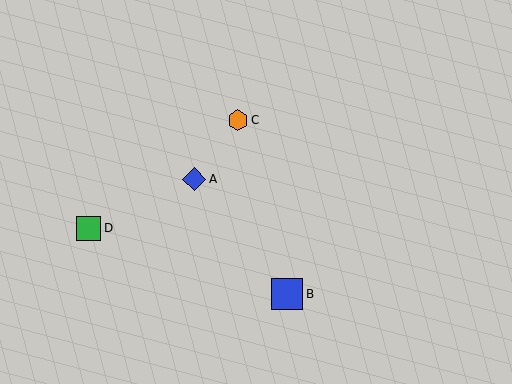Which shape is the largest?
The blue square (labeled B) is the largest.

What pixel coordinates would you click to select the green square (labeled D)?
Click at (89, 228) to select the green square D.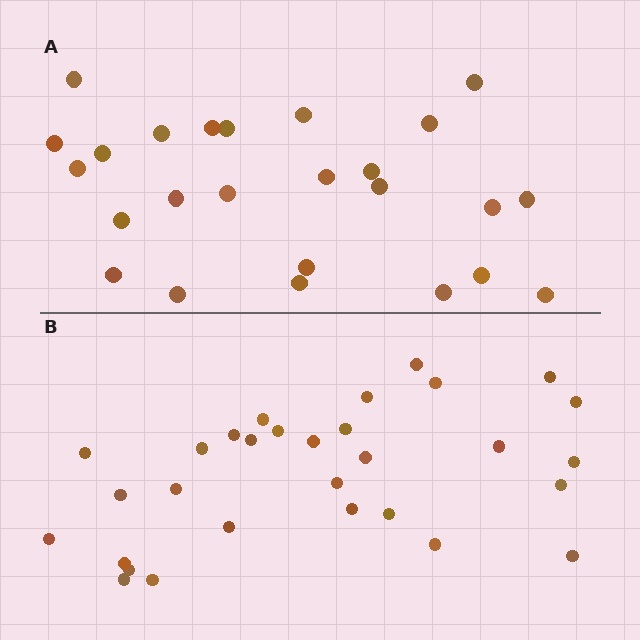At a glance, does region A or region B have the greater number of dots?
Region B (the bottom region) has more dots.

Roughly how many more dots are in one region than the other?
Region B has about 5 more dots than region A.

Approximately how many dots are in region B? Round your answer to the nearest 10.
About 30 dots.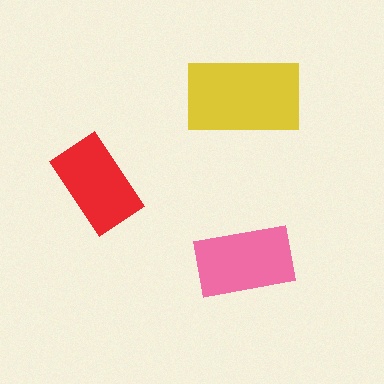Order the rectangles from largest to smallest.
the yellow one, the pink one, the red one.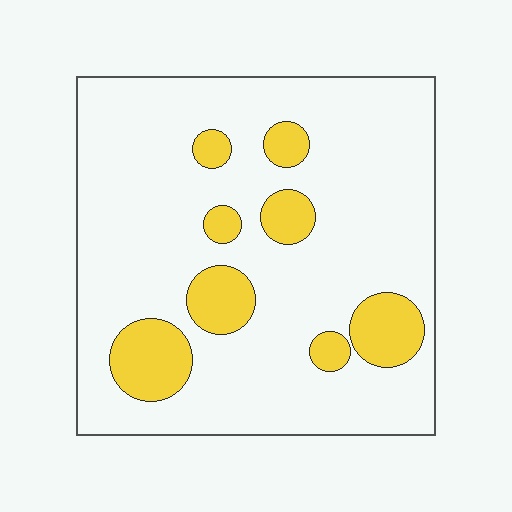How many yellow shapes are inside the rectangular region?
8.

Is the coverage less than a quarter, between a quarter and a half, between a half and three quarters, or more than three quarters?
Less than a quarter.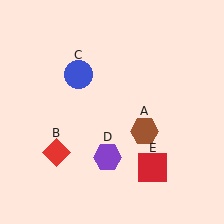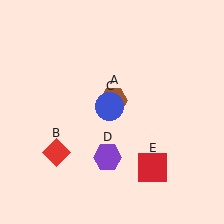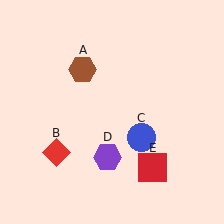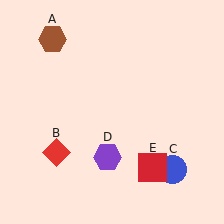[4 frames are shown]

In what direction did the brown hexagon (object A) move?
The brown hexagon (object A) moved up and to the left.